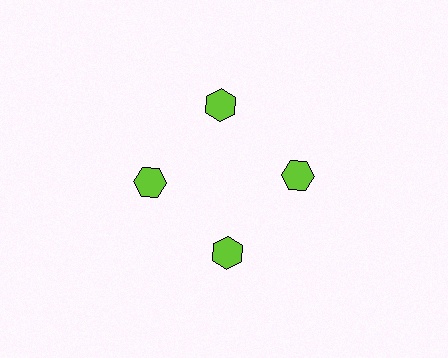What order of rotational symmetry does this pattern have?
This pattern has 4-fold rotational symmetry.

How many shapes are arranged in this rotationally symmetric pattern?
There are 4 shapes, arranged in 4 groups of 1.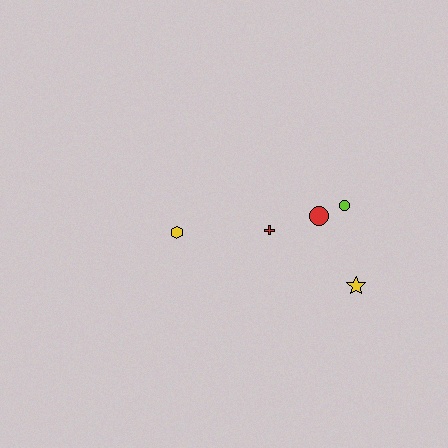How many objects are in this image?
There are 5 objects.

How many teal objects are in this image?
There are no teal objects.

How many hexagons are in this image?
There is 1 hexagon.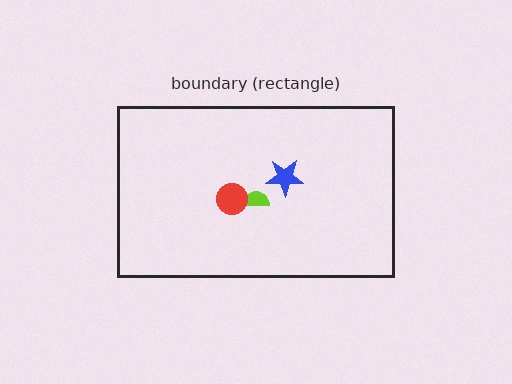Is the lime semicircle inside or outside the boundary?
Inside.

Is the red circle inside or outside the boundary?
Inside.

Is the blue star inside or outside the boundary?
Inside.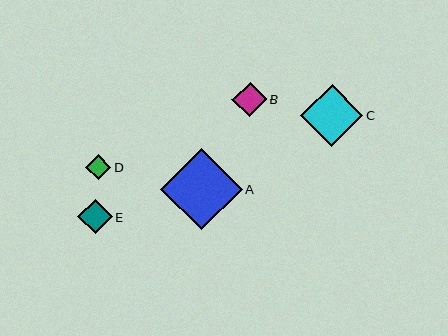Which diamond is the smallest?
Diamond D is the smallest with a size of approximately 25 pixels.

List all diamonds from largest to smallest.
From largest to smallest: A, C, B, E, D.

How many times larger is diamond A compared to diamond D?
Diamond A is approximately 3.3 times the size of diamond D.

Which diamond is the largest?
Diamond A is the largest with a size of approximately 82 pixels.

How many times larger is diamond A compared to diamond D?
Diamond A is approximately 3.3 times the size of diamond D.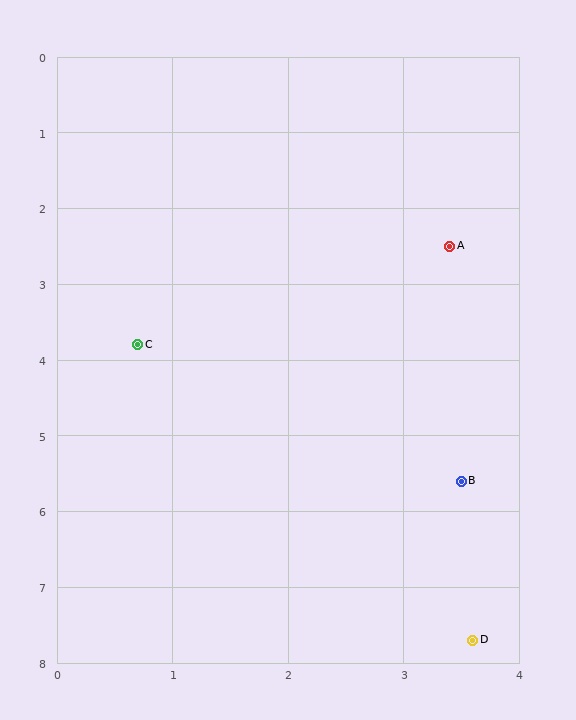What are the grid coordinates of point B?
Point B is at approximately (3.5, 5.6).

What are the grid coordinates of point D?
Point D is at approximately (3.6, 7.7).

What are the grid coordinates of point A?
Point A is at approximately (3.4, 2.5).